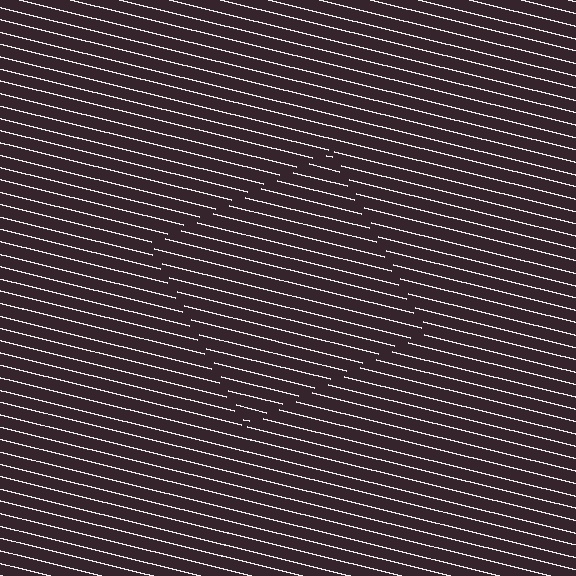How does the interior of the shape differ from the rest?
The interior of the shape contains the same grating, shifted by half a period — the contour is defined by the phase discontinuity where line-ends from the inner and outer gratings abut.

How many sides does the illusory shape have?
4 sides — the line-ends trace a square.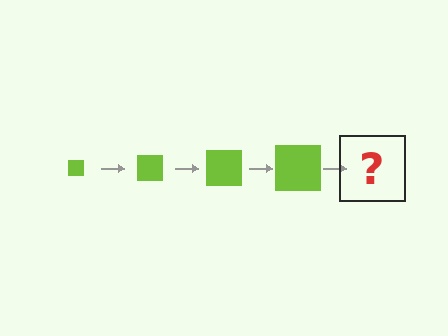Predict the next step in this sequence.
The next step is a lime square, larger than the previous one.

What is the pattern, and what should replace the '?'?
The pattern is that the square gets progressively larger each step. The '?' should be a lime square, larger than the previous one.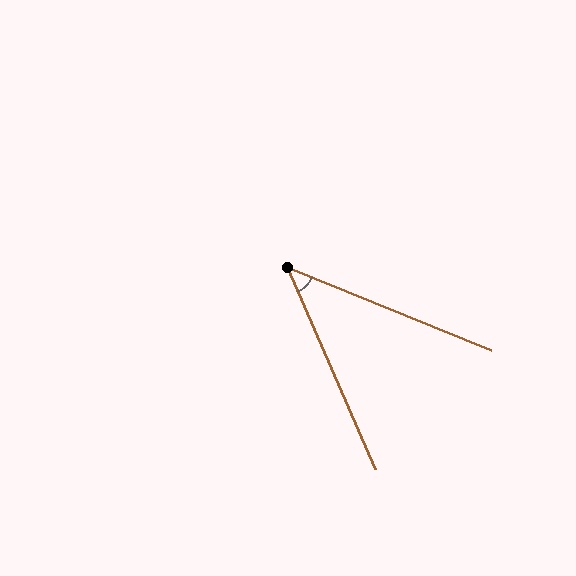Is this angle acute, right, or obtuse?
It is acute.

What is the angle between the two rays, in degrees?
Approximately 44 degrees.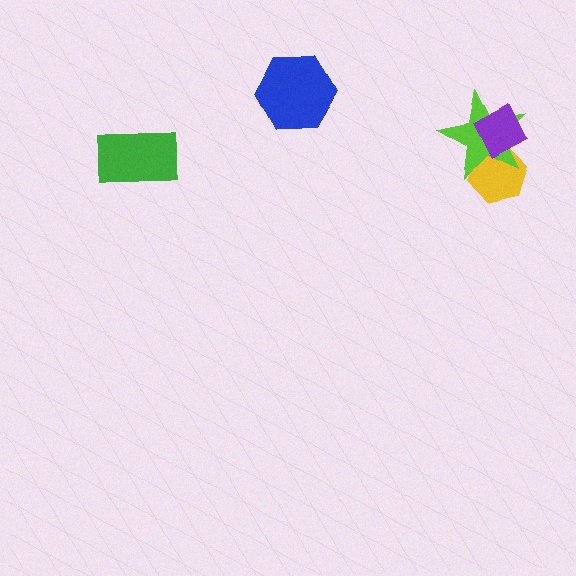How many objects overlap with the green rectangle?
0 objects overlap with the green rectangle.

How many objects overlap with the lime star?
2 objects overlap with the lime star.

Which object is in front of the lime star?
The purple diamond is in front of the lime star.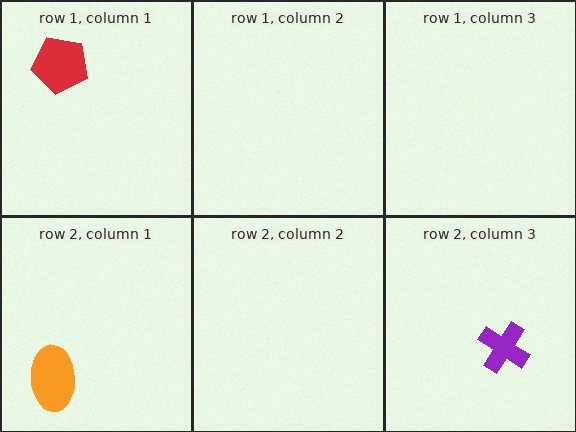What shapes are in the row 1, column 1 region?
The red pentagon.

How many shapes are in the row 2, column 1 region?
1.